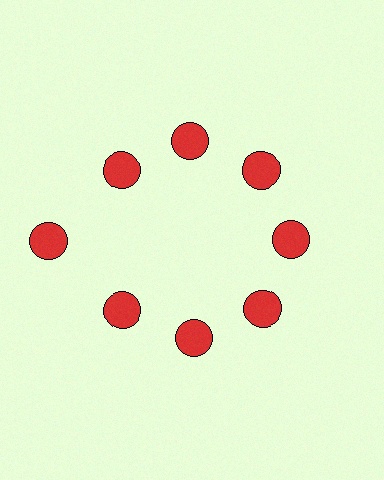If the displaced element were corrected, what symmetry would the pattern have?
It would have 8-fold rotational symmetry — the pattern would map onto itself every 45 degrees.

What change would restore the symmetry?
The symmetry would be restored by moving it inward, back onto the ring so that all 8 circles sit at equal angles and equal distance from the center.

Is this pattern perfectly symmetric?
No. The 8 red circles are arranged in a ring, but one element near the 9 o'clock position is pushed outward from the center, breaking the 8-fold rotational symmetry.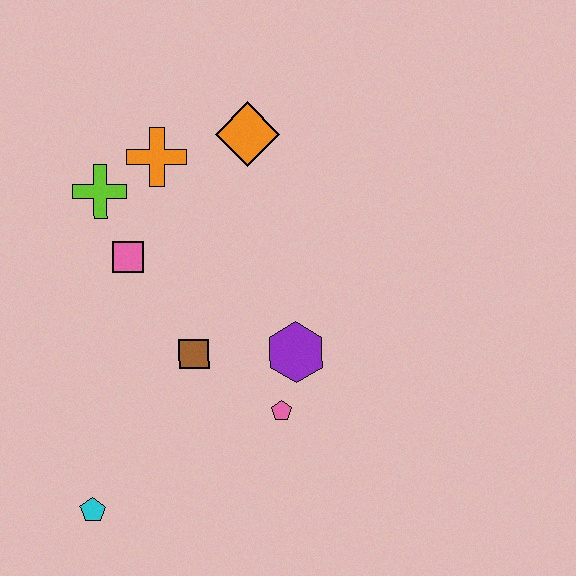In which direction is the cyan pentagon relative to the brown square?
The cyan pentagon is below the brown square.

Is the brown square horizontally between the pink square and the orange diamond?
Yes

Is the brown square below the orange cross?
Yes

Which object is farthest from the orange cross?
The cyan pentagon is farthest from the orange cross.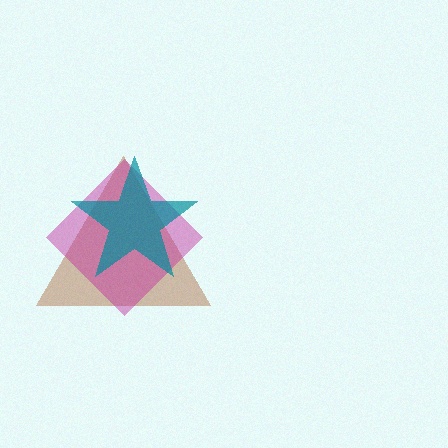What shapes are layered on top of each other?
The layered shapes are: a brown triangle, a magenta diamond, a teal star.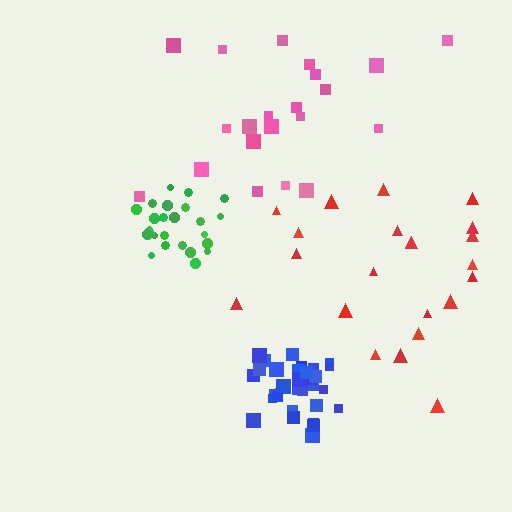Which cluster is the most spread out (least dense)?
Pink.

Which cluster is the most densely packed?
Blue.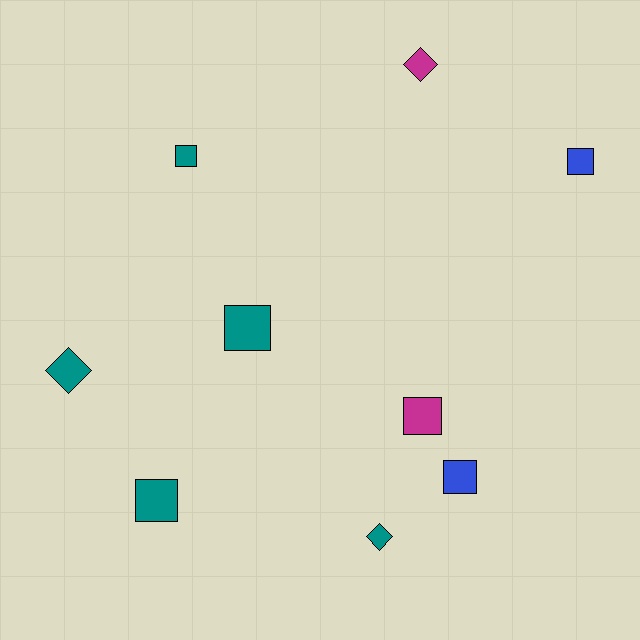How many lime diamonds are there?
There are no lime diamonds.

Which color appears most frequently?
Teal, with 5 objects.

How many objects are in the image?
There are 9 objects.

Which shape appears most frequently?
Square, with 6 objects.